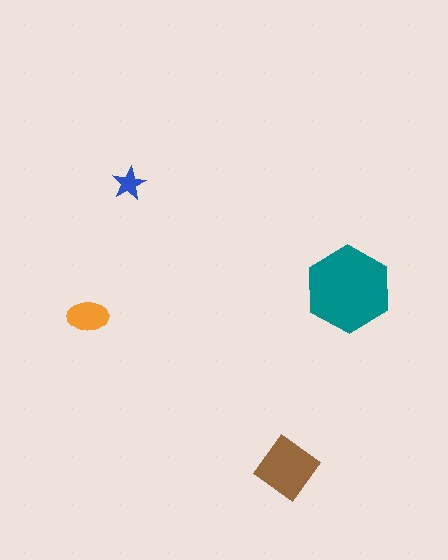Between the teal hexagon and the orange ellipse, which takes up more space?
The teal hexagon.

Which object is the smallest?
The blue star.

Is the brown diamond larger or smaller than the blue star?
Larger.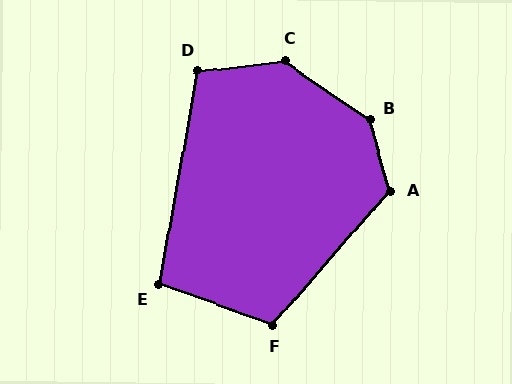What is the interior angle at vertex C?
Approximately 138 degrees (obtuse).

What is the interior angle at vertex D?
Approximately 107 degrees (obtuse).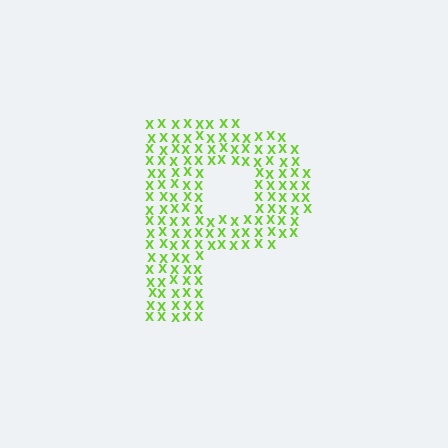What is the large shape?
The large shape is the letter P.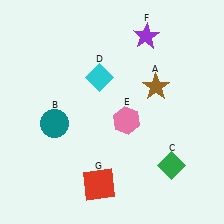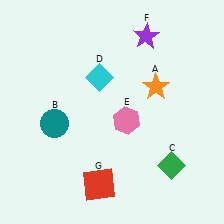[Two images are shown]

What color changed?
The star (A) changed from brown in Image 1 to orange in Image 2.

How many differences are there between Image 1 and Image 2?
There is 1 difference between the two images.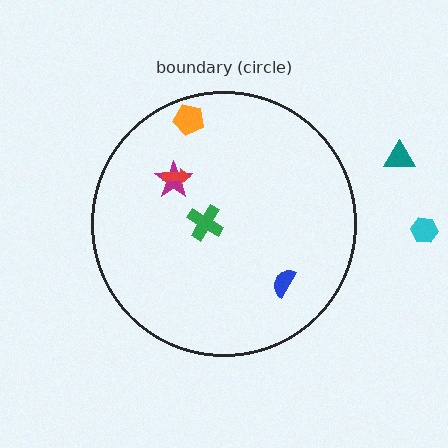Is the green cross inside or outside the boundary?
Inside.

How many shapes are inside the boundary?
5 inside, 2 outside.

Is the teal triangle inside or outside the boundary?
Outside.